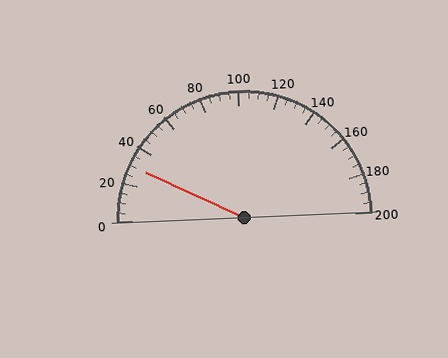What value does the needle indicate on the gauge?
The needle indicates approximately 30.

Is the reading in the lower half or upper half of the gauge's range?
The reading is in the lower half of the range (0 to 200).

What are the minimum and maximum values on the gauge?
The gauge ranges from 0 to 200.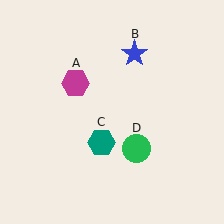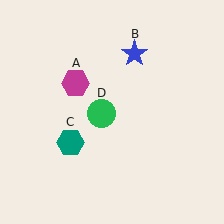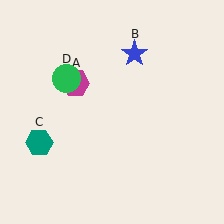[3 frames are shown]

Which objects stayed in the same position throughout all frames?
Magenta hexagon (object A) and blue star (object B) remained stationary.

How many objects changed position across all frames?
2 objects changed position: teal hexagon (object C), green circle (object D).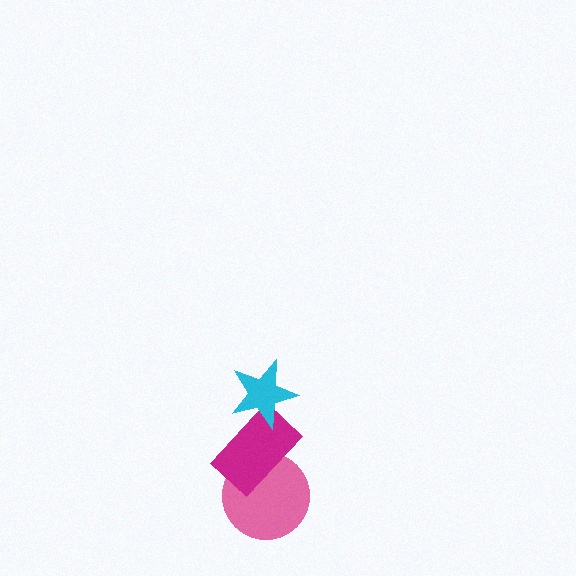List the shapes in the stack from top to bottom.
From top to bottom: the cyan star, the magenta rectangle, the pink circle.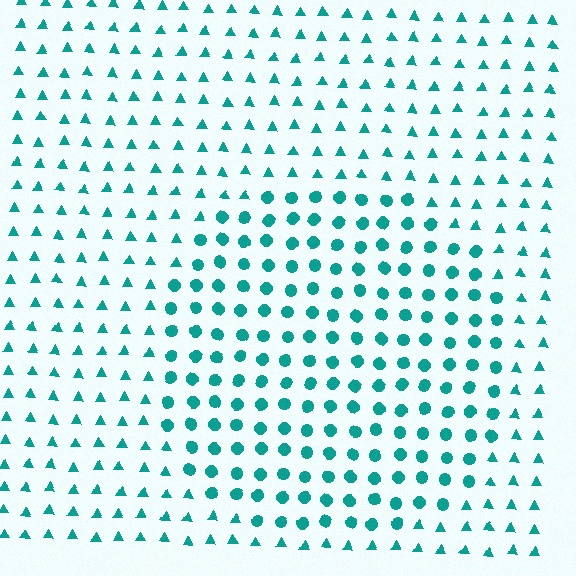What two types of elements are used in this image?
The image uses circles inside the circle region and triangles outside it.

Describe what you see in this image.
The image is filled with small teal elements arranged in a uniform grid. A circle-shaped region contains circles, while the surrounding area contains triangles. The boundary is defined purely by the change in element shape.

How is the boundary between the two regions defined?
The boundary is defined by a change in element shape: circles inside vs. triangles outside. All elements share the same color and spacing.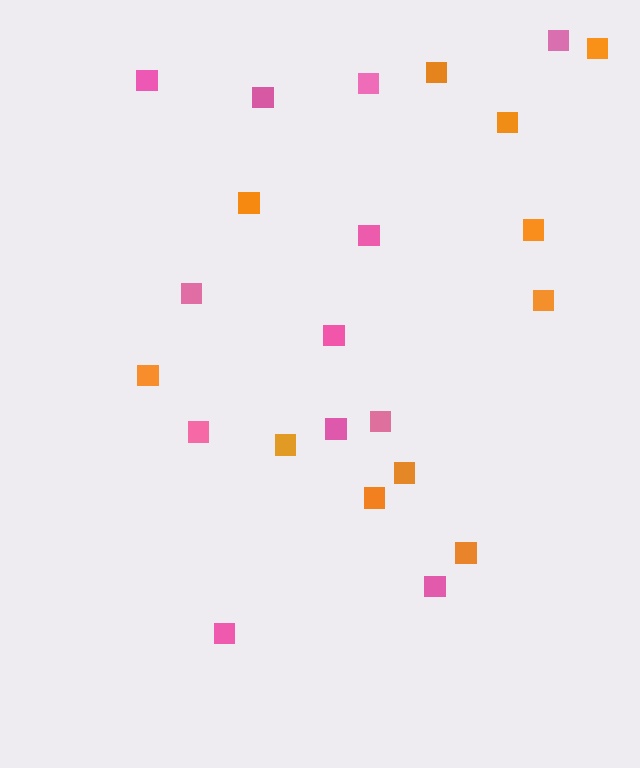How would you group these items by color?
There are 2 groups: one group of orange squares (11) and one group of pink squares (12).